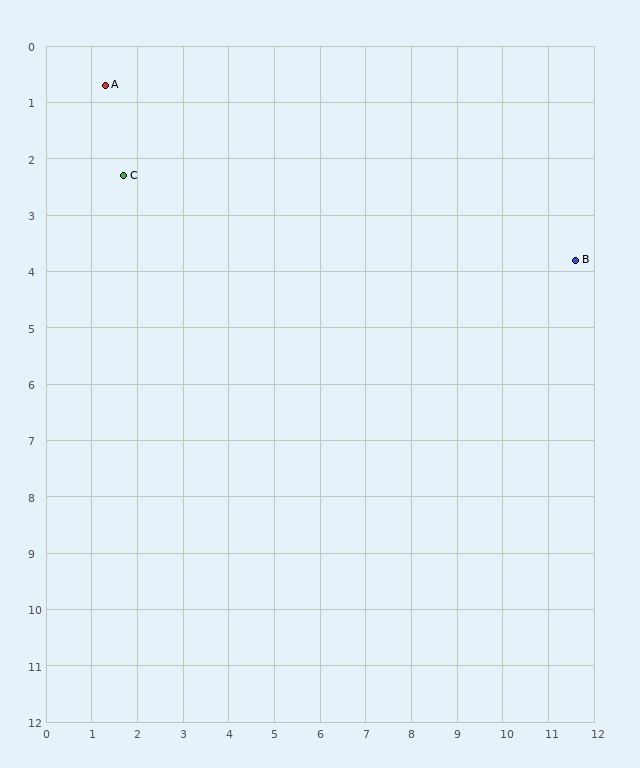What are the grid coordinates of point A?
Point A is at approximately (1.3, 0.7).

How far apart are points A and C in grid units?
Points A and C are about 1.6 grid units apart.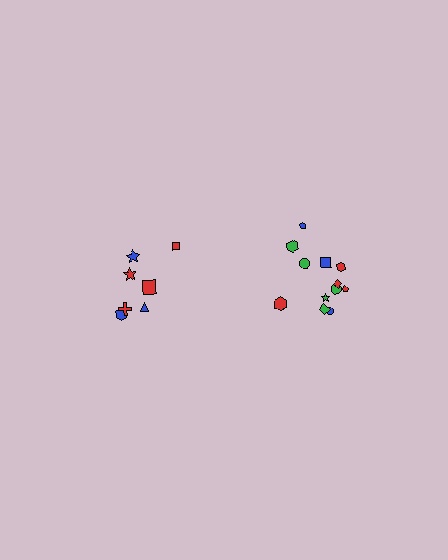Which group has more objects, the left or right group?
The right group.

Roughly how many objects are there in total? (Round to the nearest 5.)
Roughly 20 objects in total.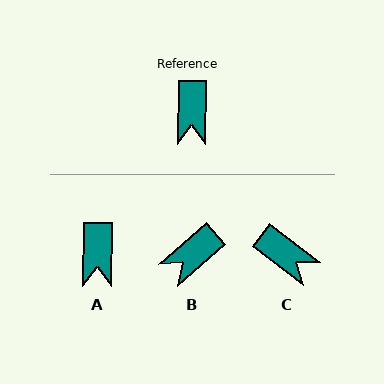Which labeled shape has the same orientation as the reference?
A.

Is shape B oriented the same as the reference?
No, it is off by about 48 degrees.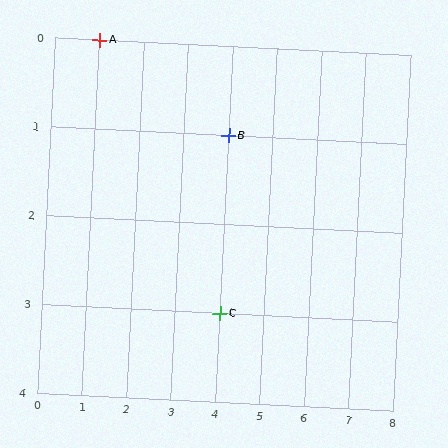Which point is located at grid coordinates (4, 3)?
Point C is at (4, 3).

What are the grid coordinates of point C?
Point C is at grid coordinates (4, 3).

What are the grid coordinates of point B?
Point B is at grid coordinates (4, 1).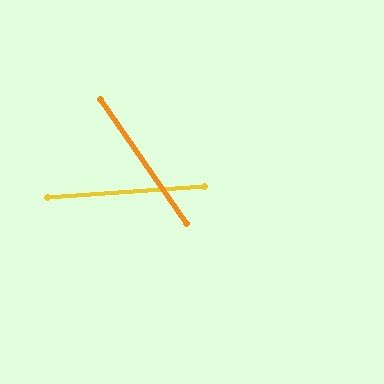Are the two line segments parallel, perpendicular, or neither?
Neither parallel nor perpendicular — they differ by about 59°.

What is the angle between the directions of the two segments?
Approximately 59 degrees.